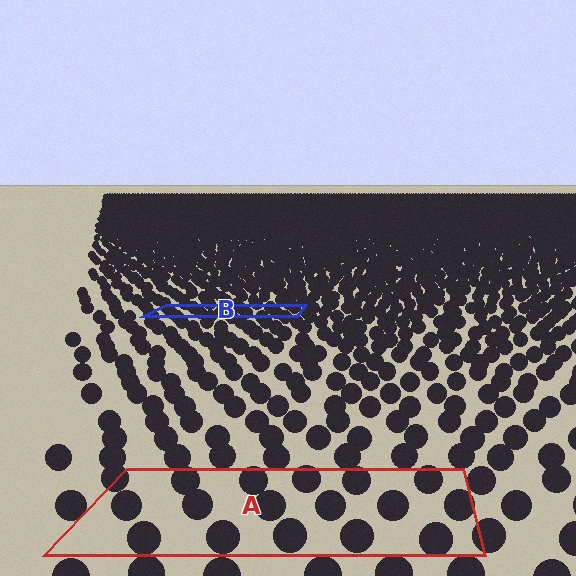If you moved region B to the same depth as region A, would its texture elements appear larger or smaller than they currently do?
They would appear larger. At a closer depth, the same texture elements are projected at a bigger on-screen size.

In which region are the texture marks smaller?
The texture marks are smaller in region B, because it is farther away.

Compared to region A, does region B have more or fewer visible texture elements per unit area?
Region B has more texture elements per unit area — they are packed more densely because it is farther away.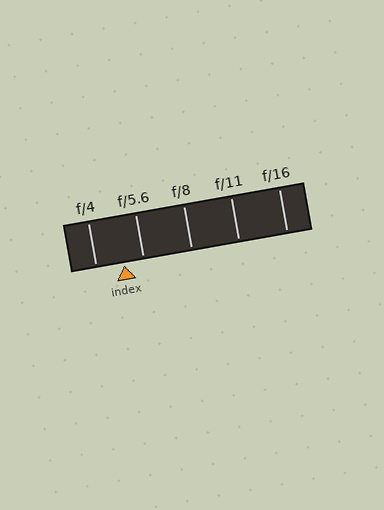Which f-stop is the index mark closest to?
The index mark is closest to f/5.6.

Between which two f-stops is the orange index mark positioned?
The index mark is between f/4 and f/5.6.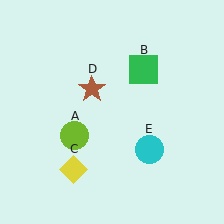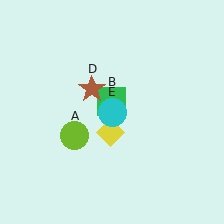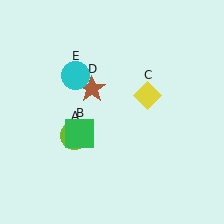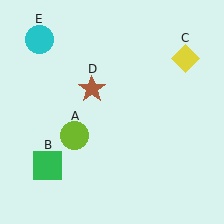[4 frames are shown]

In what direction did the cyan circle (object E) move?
The cyan circle (object E) moved up and to the left.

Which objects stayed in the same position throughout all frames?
Lime circle (object A) and brown star (object D) remained stationary.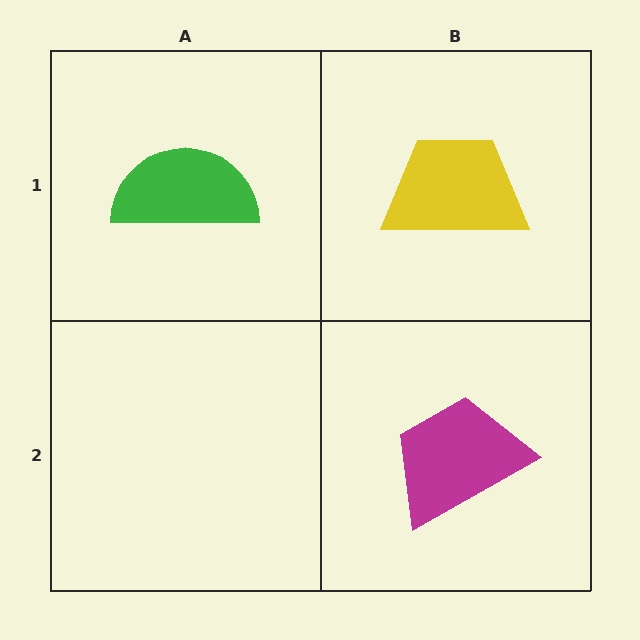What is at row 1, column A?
A green semicircle.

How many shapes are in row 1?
2 shapes.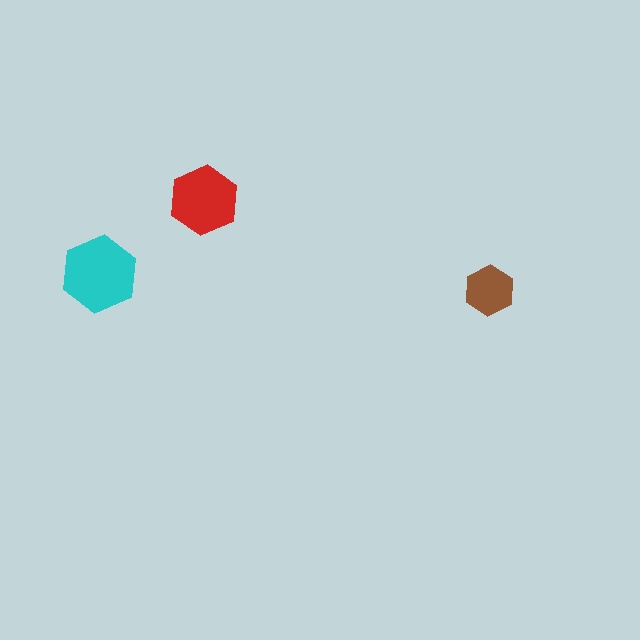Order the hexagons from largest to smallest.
the cyan one, the red one, the brown one.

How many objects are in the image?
There are 3 objects in the image.